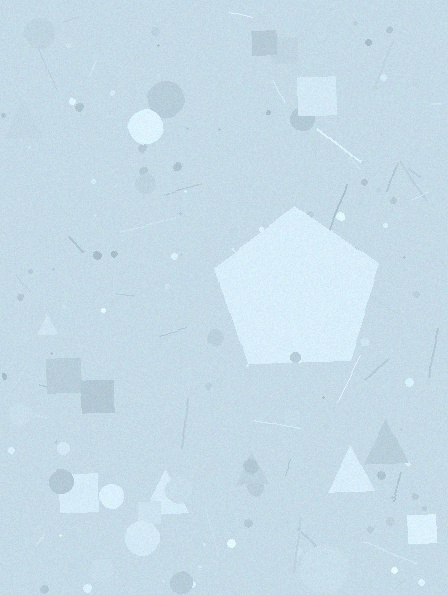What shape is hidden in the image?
A pentagon is hidden in the image.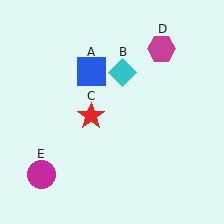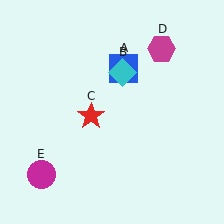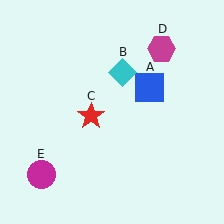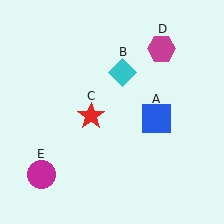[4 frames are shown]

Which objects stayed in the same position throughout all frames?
Cyan diamond (object B) and red star (object C) and magenta hexagon (object D) and magenta circle (object E) remained stationary.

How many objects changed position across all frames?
1 object changed position: blue square (object A).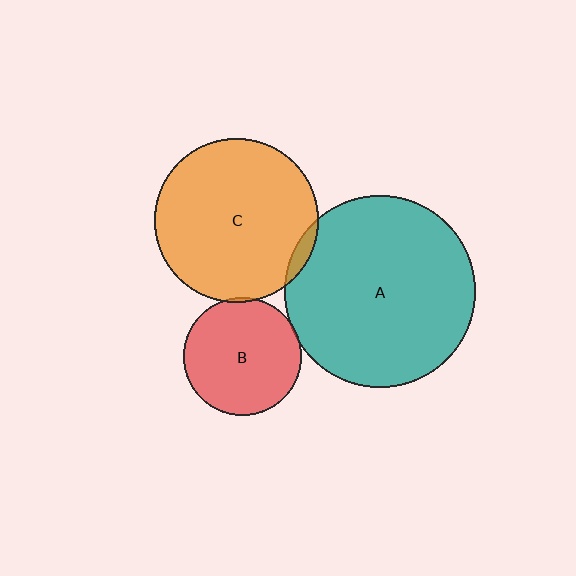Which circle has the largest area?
Circle A (teal).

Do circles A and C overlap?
Yes.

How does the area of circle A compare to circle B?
Approximately 2.6 times.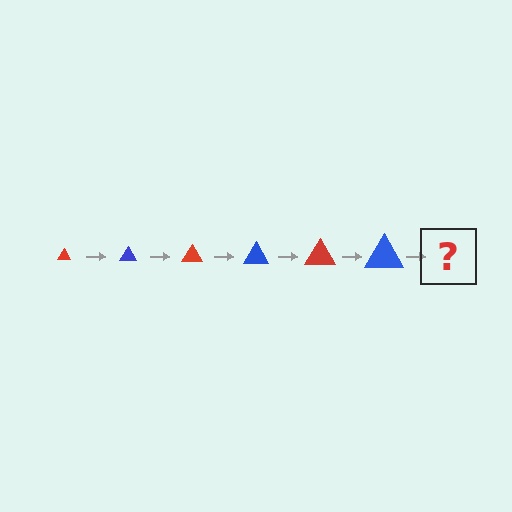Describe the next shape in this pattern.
It should be a red triangle, larger than the previous one.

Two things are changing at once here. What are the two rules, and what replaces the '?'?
The two rules are that the triangle grows larger each step and the color cycles through red and blue. The '?' should be a red triangle, larger than the previous one.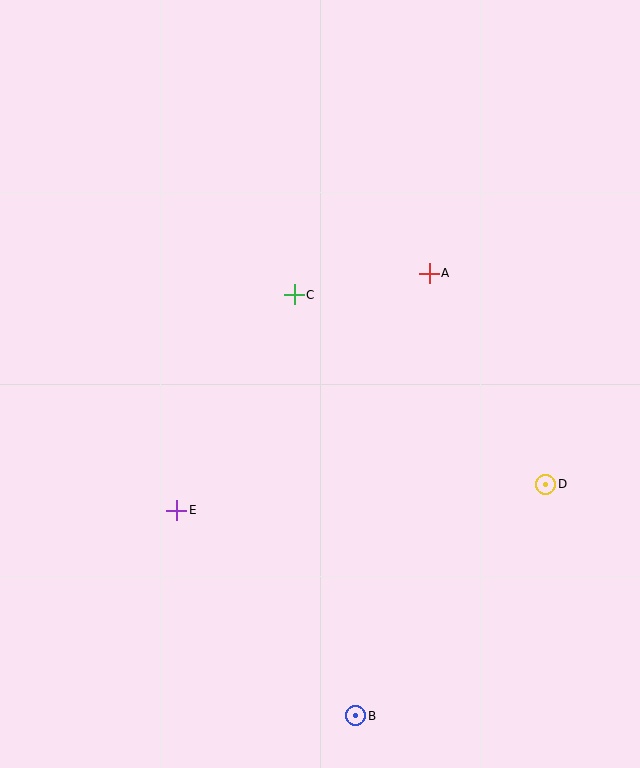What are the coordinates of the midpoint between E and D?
The midpoint between E and D is at (361, 497).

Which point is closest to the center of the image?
Point C at (294, 295) is closest to the center.